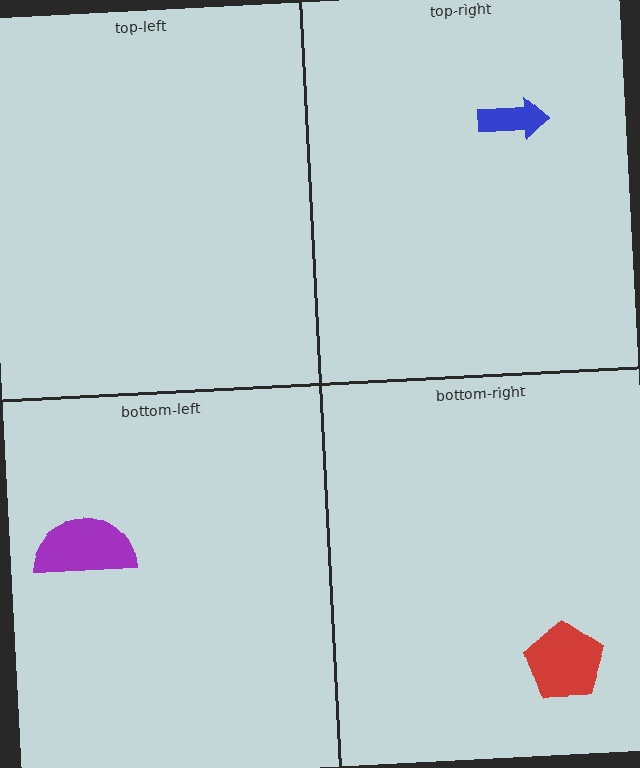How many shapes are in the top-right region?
1.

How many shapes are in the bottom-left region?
1.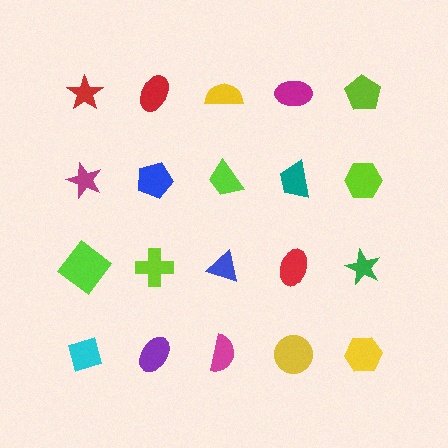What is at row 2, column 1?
A magenta star.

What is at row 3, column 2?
A lime cross.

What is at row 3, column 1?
A lime diamond.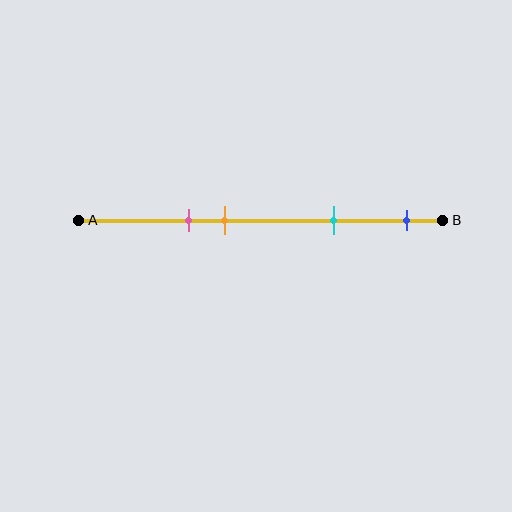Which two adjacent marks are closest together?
The pink and orange marks are the closest adjacent pair.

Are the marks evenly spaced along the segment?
No, the marks are not evenly spaced.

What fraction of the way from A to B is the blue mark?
The blue mark is approximately 90% (0.9) of the way from A to B.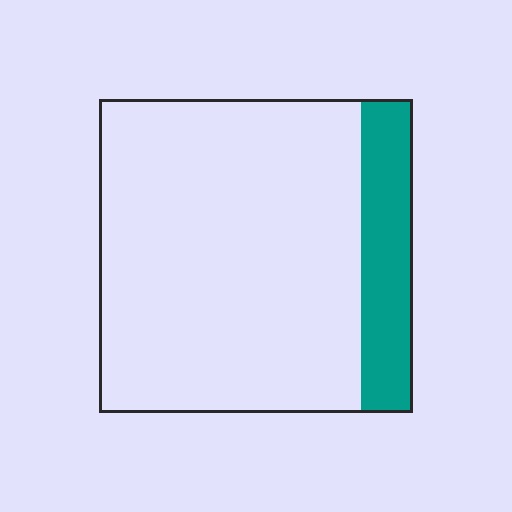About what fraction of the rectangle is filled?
About one sixth (1/6).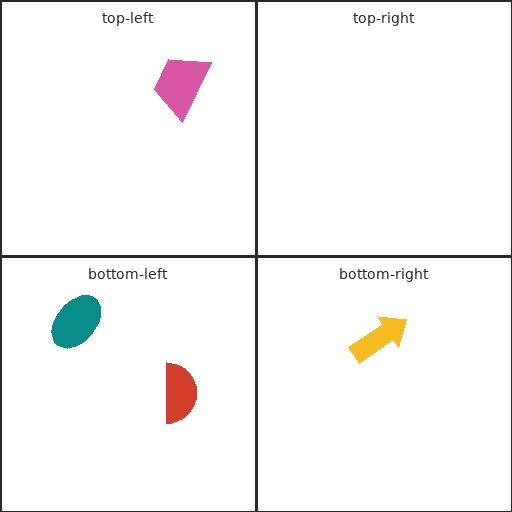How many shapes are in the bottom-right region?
1.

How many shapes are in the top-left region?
1.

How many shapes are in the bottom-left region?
2.